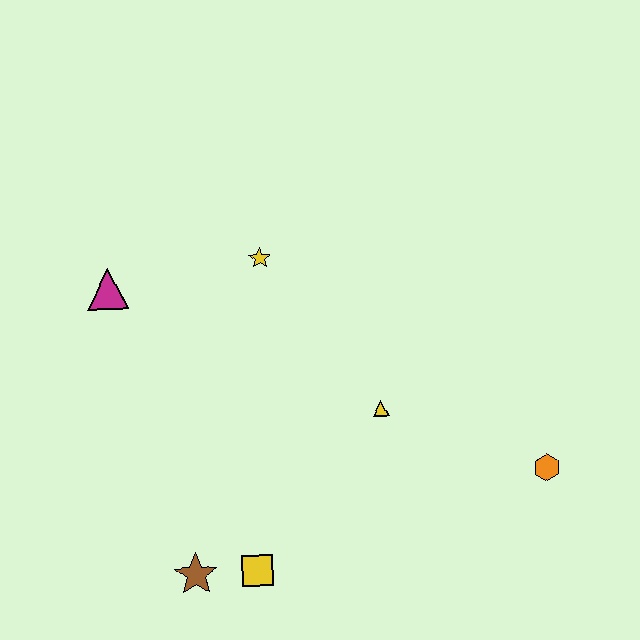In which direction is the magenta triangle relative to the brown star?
The magenta triangle is above the brown star.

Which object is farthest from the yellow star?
The orange hexagon is farthest from the yellow star.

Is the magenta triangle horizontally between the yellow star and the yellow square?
No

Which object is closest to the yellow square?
The brown star is closest to the yellow square.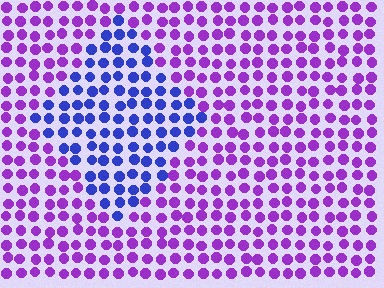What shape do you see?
I see a diamond.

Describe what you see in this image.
The image is filled with small purple elements in a uniform arrangement. A diamond-shaped region is visible where the elements are tinted to a slightly different hue, forming a subtle color boundary.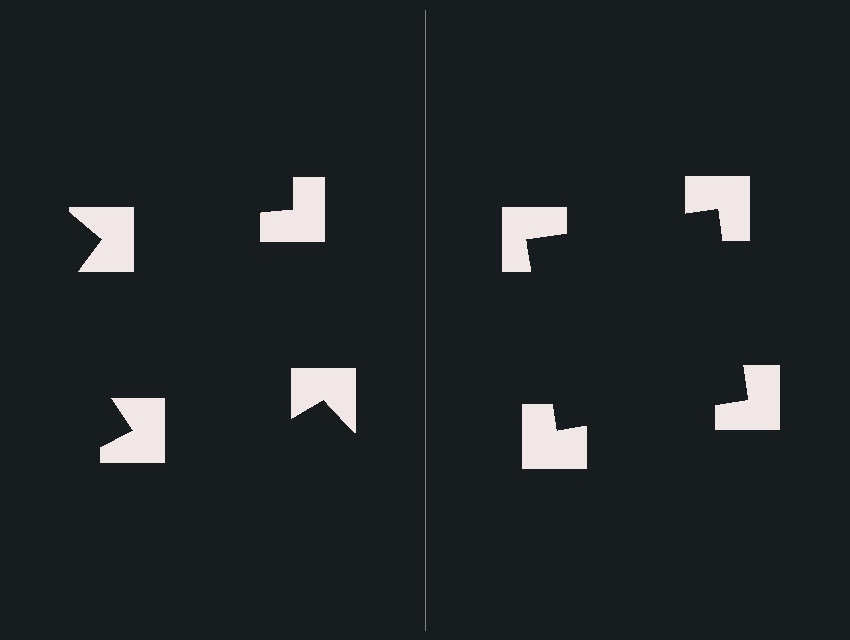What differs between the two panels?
The notched squares are positioned identically on both sides; only the wedge orientations differ. On the right they align to a square; on the left they are misaligned.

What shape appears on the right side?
An illusory square.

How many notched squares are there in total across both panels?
8 — 4 on each side.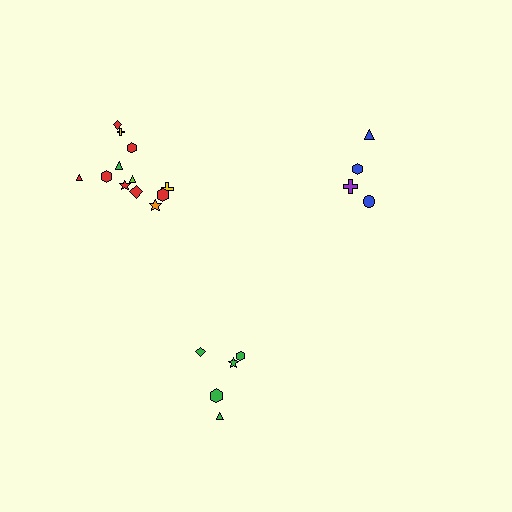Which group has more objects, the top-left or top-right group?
The top-left group.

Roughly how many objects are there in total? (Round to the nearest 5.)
Roughly 20 objects in total.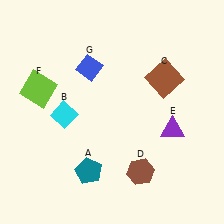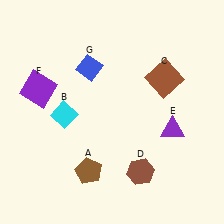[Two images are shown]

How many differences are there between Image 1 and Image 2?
There are 2 differences between the two images.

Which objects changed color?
A changed from teal to brown. F changed from lime to purple.